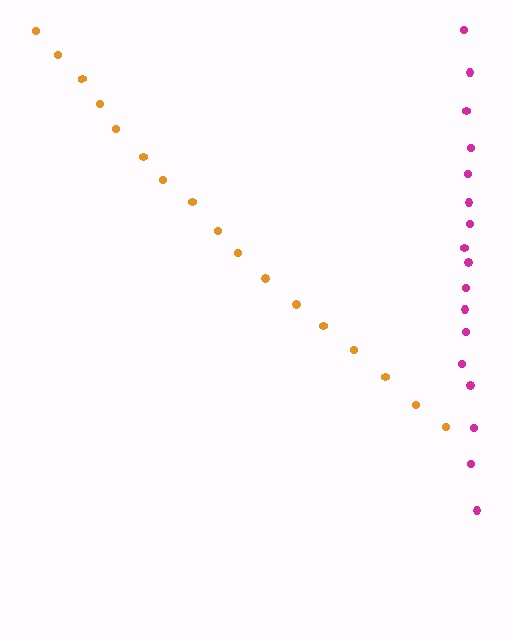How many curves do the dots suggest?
There are 2 distinct paths.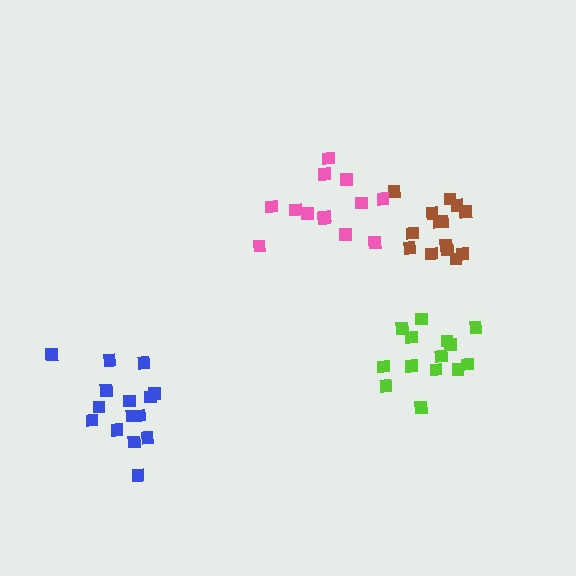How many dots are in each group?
Group 1: 13 dots, Group 2: 15 dots, Group 3: 14 dots, Group 4: 14 dots (56 total).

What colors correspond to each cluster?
The clusters are colored: pink, blue, lime, brown.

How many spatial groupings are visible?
There are 4 spatial groupings.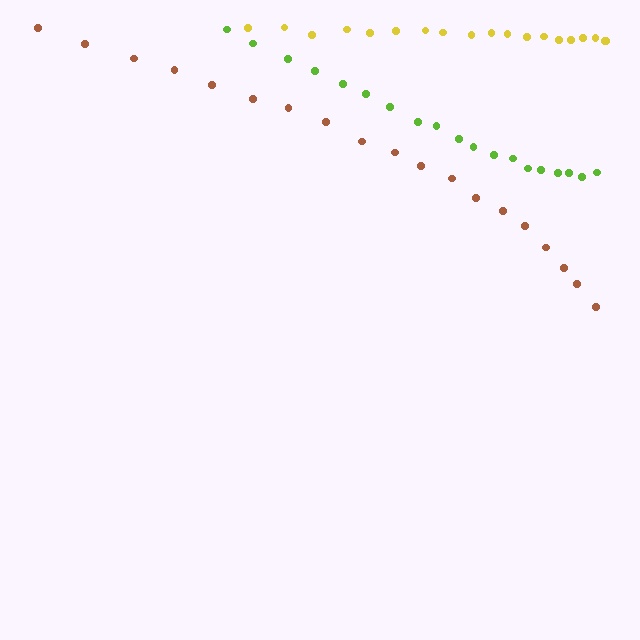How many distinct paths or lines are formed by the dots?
There are 3 distinct paths.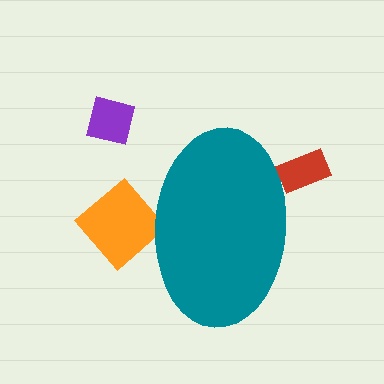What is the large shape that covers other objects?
A teal ellipse.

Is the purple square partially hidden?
No, the purple square is fully visible.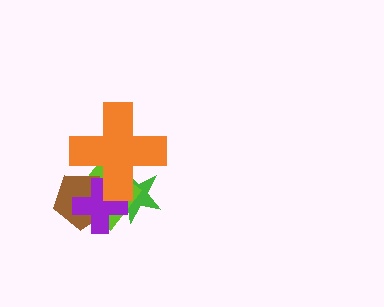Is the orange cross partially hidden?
No, no other shape covers it.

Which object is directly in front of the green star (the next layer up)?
The lime diamond is directly in front of the green star.